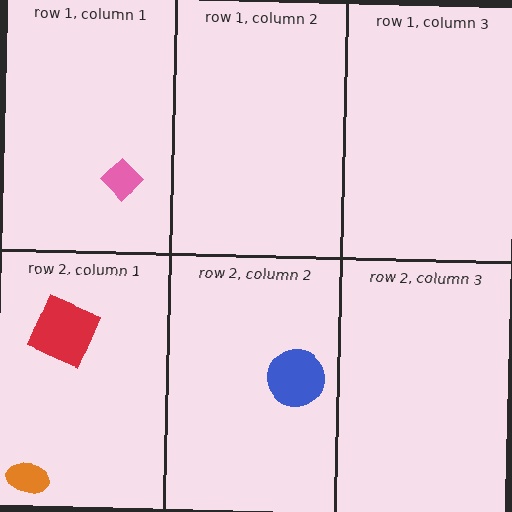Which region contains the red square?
The row 2, column 1 region.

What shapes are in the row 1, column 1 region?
The pink diamond.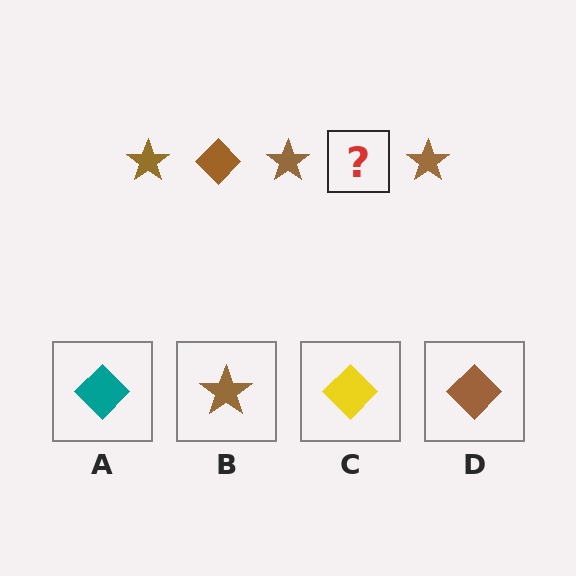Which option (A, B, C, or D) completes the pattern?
D.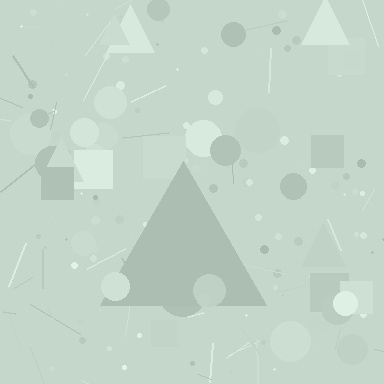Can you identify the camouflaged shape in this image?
The camouflaged shape is a triangle.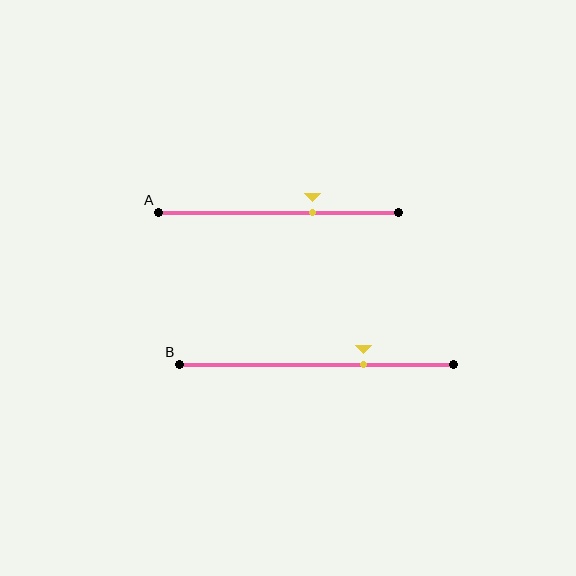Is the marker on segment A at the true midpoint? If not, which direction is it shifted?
No, the marker on segment A is shifted to the right by about 14% of the segment length.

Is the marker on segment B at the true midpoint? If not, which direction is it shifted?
No, the marker on segment B is shifted to the right by about 17% of the segment length.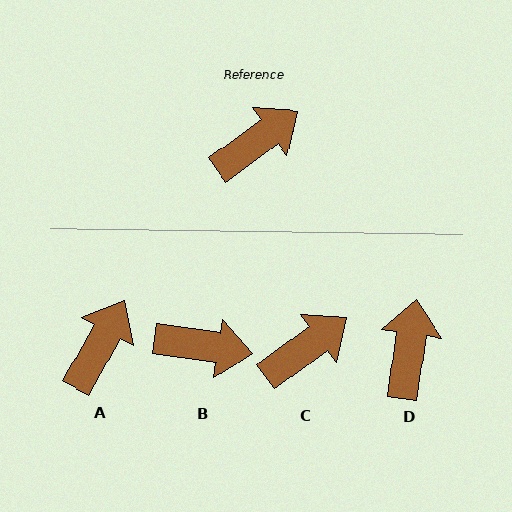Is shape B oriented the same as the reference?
No, it is off by about 45 degrees.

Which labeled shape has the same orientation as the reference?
C.